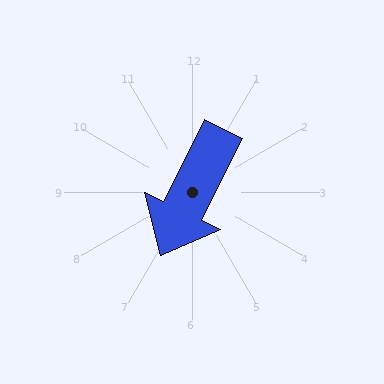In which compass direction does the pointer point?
Southwest.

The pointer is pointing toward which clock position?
Roughly 7 o'clock.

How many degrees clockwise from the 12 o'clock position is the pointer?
Approximately 206 degrees.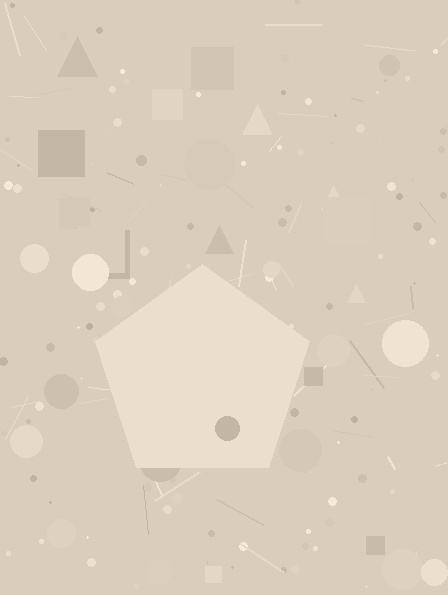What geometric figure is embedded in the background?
A pentagon is embedded in the background.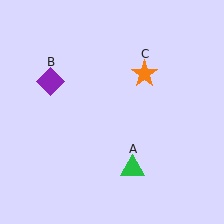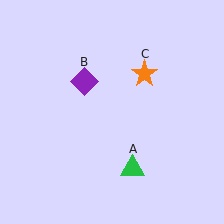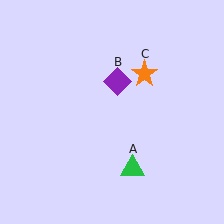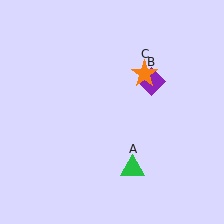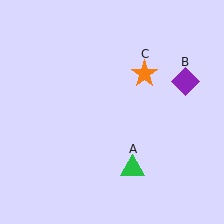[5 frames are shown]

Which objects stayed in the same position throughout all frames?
Green triangle (object A) and orange star (object C) remained stationary.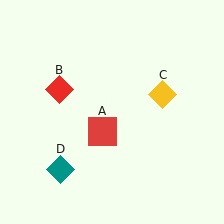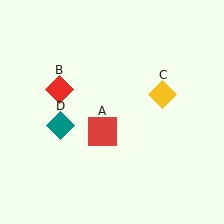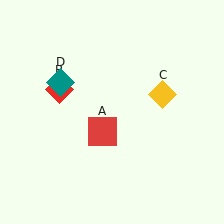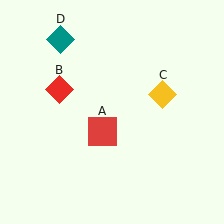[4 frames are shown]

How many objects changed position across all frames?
1 object changed position: teal diamond (object D).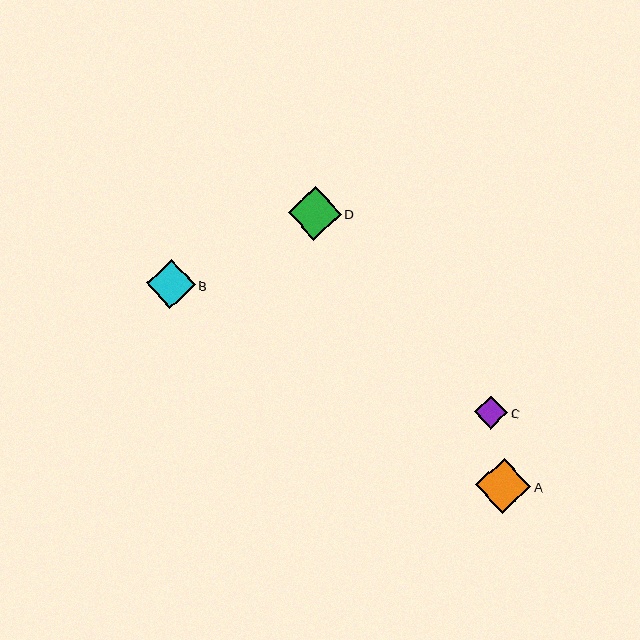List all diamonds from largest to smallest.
From largest to smallest: A, D, B, C.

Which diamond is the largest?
Diamond A is the largest with a size of approximately 55 pixels.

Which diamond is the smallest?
Diamond C is the smallest with a size of approximately 33 pixels.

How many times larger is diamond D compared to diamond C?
Diamond D is approximately 1.6 times the size of diamond C.